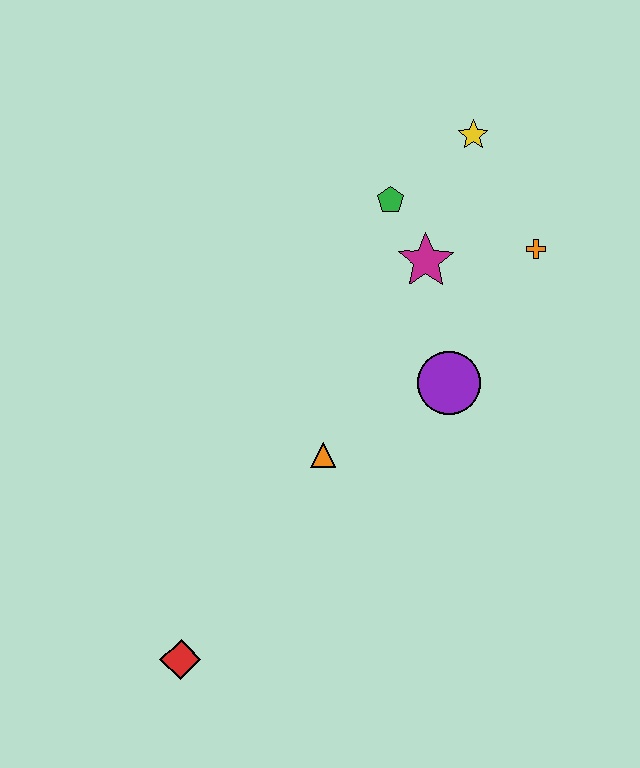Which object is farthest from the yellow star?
The red diamond is farthest from the yellow star.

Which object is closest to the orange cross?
The magenta star is closest to the orange cross.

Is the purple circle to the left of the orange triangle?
No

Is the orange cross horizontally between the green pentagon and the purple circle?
No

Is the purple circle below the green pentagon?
Yes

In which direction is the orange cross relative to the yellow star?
The orange cross is below the yellow star.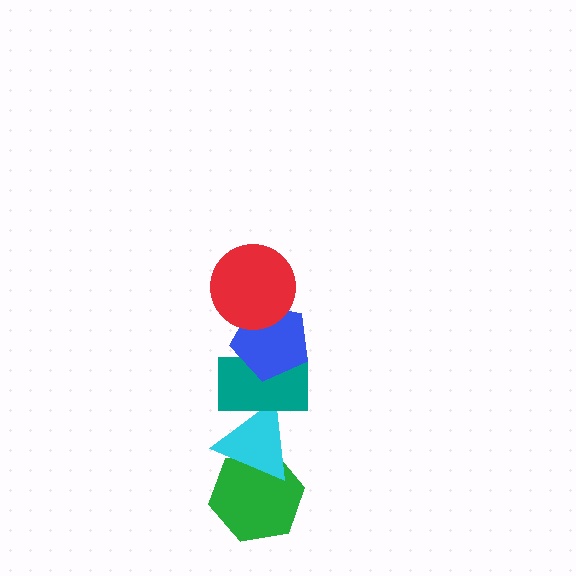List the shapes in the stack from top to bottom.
From top to bottom: the red circle, the blue pentagon, the teal rectangle, the cyan triangle, the green hexagon.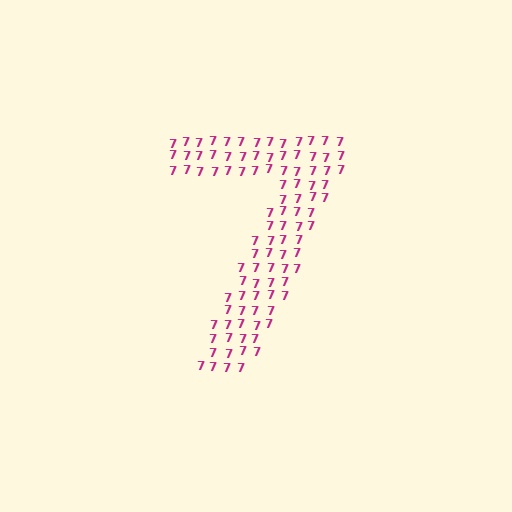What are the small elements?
The small elements are digit 7's.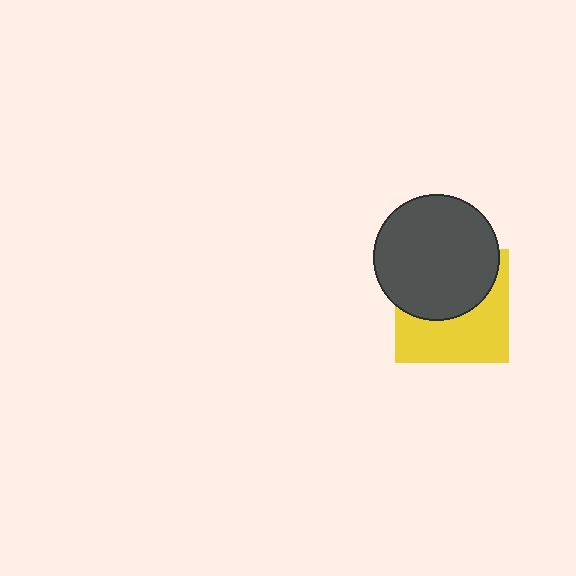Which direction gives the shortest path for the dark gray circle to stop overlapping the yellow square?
Moving up gives the shortest separation.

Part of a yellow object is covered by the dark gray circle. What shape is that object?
It is a square.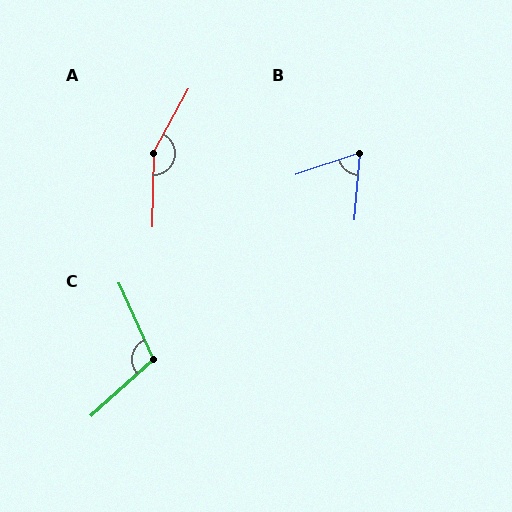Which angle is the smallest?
B, at approximately 66 degrees.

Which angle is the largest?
A, at approximately 152 degrees.